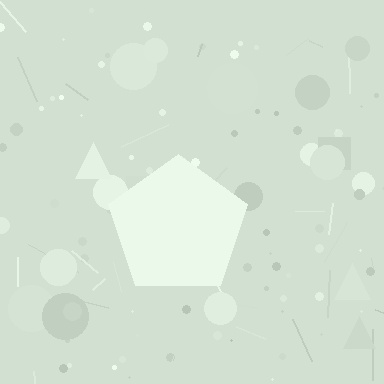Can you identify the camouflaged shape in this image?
The camouflaged shape is a pentagon.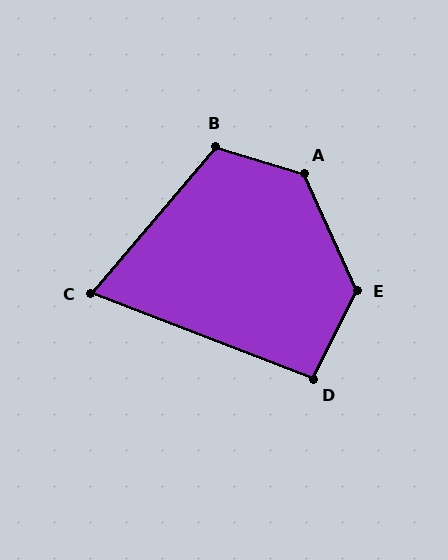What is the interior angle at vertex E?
Approximately 129 degrees (obtuse).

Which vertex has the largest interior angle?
A, at approximately 131 degrees.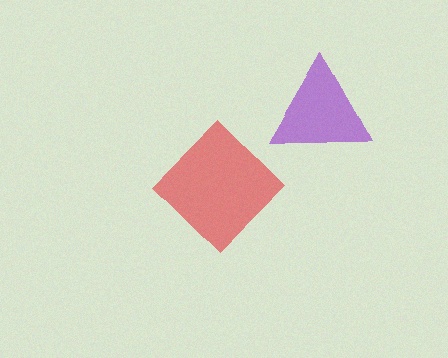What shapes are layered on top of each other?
The layered shapes are: a purple triangle, a red diamond.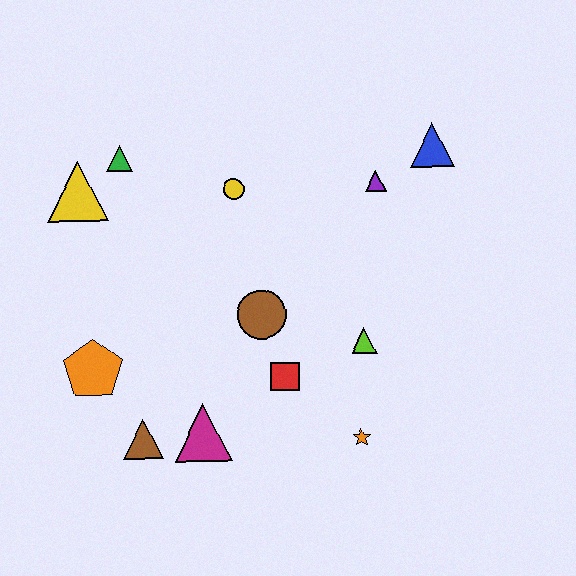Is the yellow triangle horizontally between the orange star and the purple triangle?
No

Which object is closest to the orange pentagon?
The brown triangle is closest to the orange pentagon.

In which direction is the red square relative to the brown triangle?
The red square is to the right of the brown triangle.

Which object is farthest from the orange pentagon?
The blue triangle is farthest from the orange pentagon.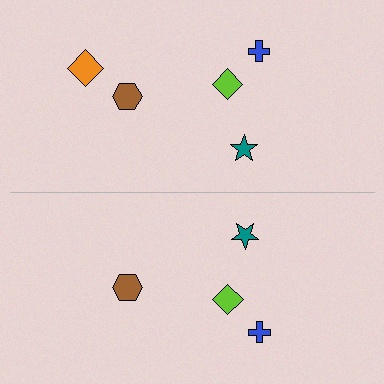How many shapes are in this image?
There are 9 shapes in this image.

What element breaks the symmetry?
A orange diamond is missing from the bottom side.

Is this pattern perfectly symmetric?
No, the pattern is not perfectly symmetric. A orange diamond is missing from the bottom side.